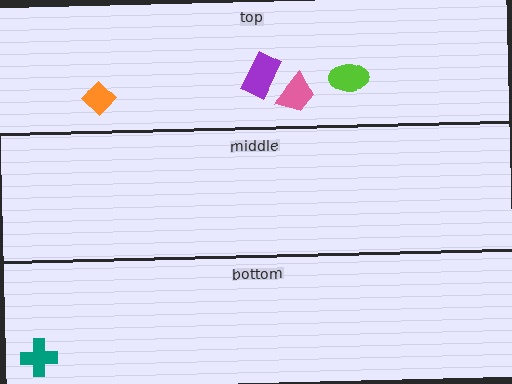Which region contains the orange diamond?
The top region.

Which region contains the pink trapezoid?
The top region.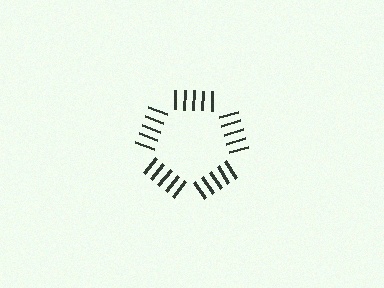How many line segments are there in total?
25 — 5 along each of the 5 edges.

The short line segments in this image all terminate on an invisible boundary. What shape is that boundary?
An illusory pentagon — the line segments terminate on its edges but no continuous stroke is drawn.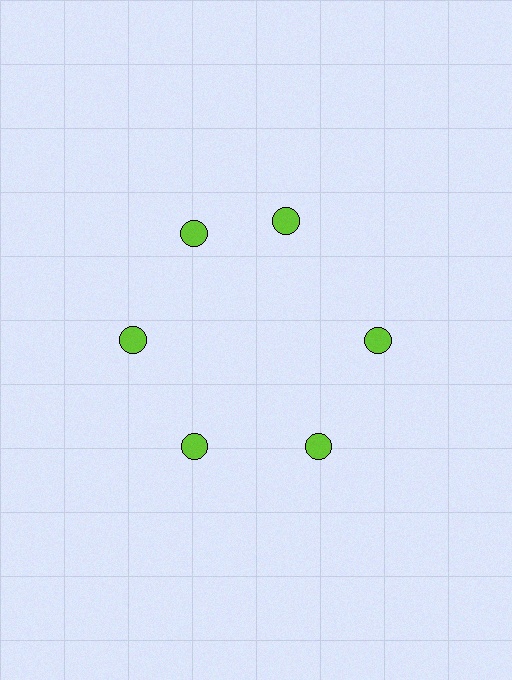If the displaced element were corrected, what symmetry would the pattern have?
It would have 6-fold rotational symmetry — the pattern would map onto itself every 60 degrees.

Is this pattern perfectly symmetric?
No. The 6 lime circles are arranged in a ring, but one element near the 1 o'clock position is rotated out of alignment along the ring, breaking the 6-fold rotational symmetry.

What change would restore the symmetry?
The symmetry would be restored by rotating it back into even spacing with its neighbors so that all 6 circles sit at equal angles and equal distance from the center.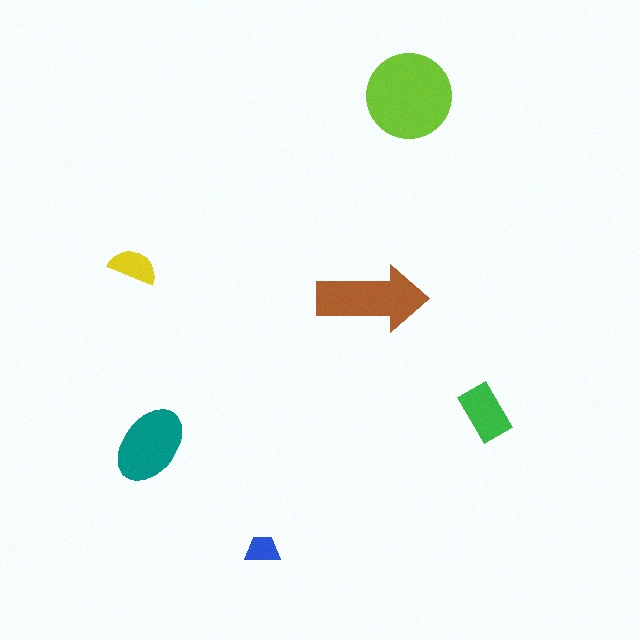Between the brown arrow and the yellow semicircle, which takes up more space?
The brown arrow.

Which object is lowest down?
The blue trapezoid is bottommost.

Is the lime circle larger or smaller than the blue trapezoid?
Larger.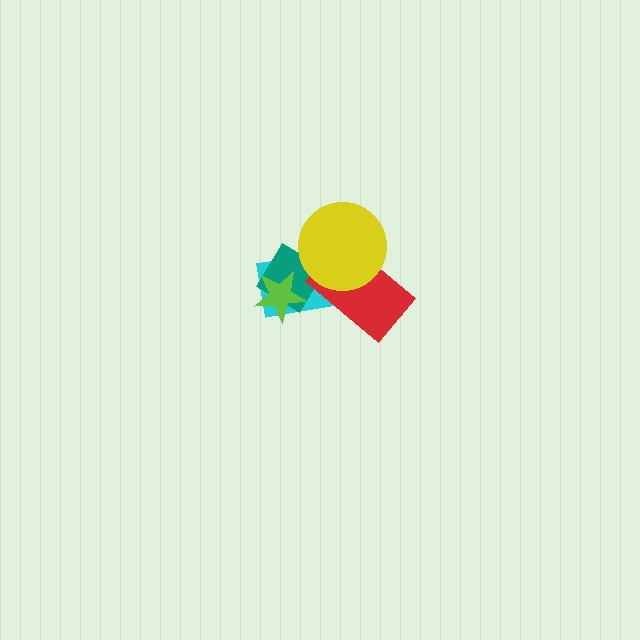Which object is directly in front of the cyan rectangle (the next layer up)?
The teal diamond is directly in front of the cyan rectangle.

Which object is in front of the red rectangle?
The yellow circle is in front of the red rectangle.